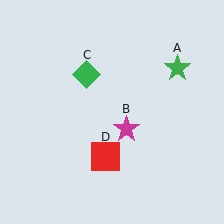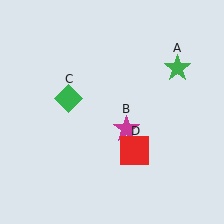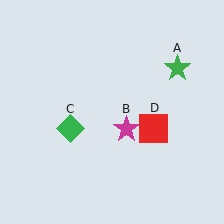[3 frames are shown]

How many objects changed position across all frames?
2 objects changed position: green diamond (object C), red square (object D).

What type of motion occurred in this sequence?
The green diamond (object C), red square (object D) rotated counterclockwise around the center of the scene.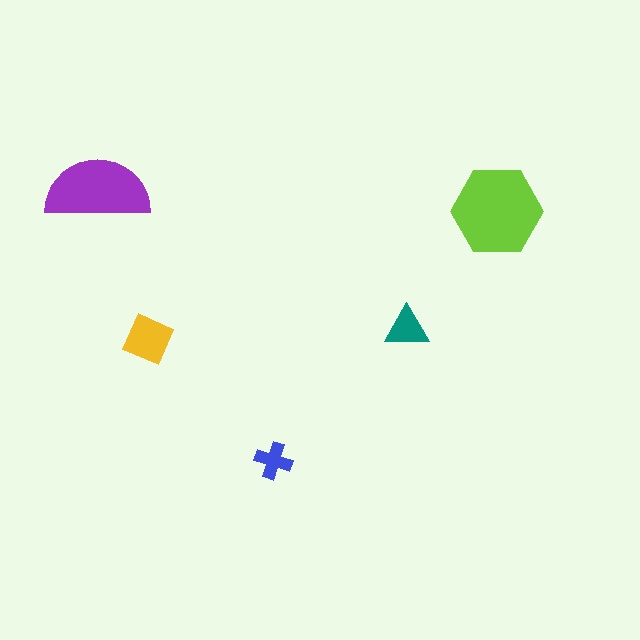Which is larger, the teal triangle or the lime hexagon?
The lime hexagon.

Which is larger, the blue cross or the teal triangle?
The teal triangle.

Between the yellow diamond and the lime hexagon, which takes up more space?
The lime hexagon.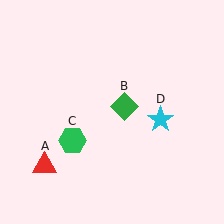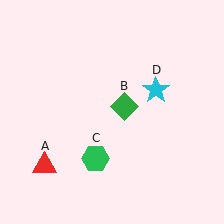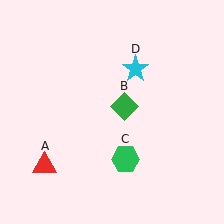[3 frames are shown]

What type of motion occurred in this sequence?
The green hexagon (object C), cyan star (object D) rotated counterclockwise around the center of the scene.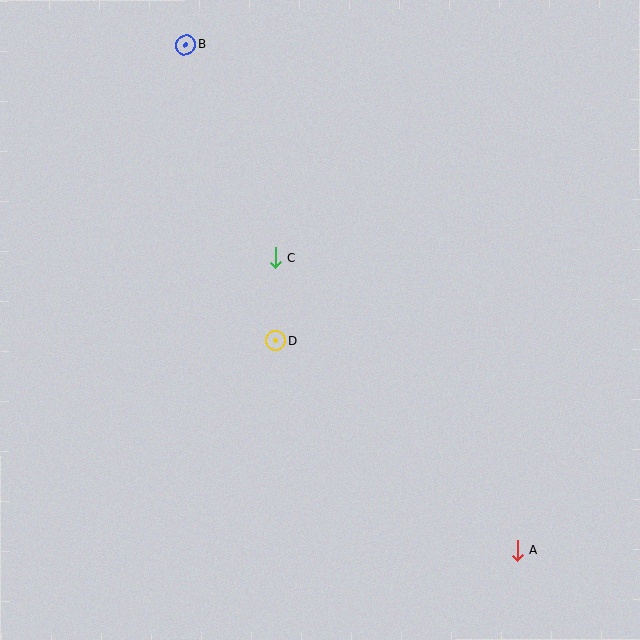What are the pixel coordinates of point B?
Point B is at (186, 45).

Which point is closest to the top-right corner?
Point C is closest to the top-right corner.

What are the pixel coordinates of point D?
Point D is at (276, 341).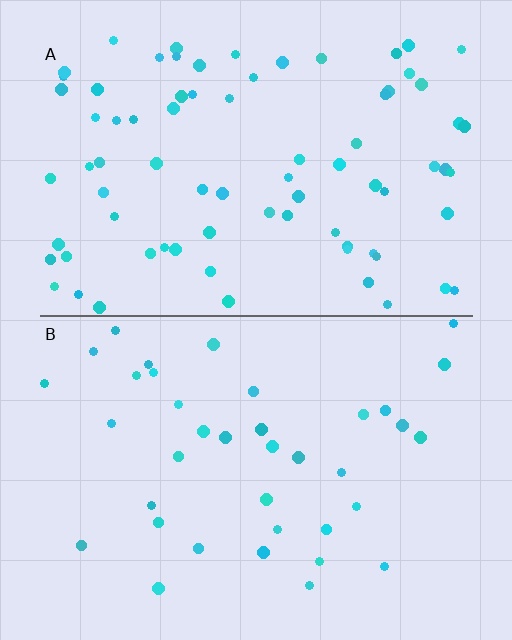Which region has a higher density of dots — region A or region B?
A (the top).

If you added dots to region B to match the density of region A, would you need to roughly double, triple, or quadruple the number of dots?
Approximately double.